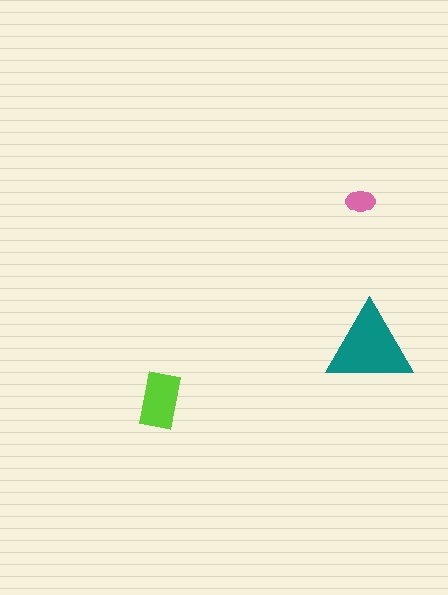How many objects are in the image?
There are 3 objects in the image.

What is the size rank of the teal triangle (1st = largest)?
1st.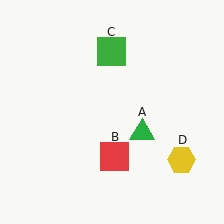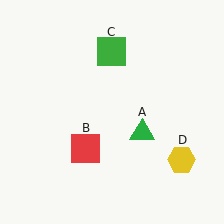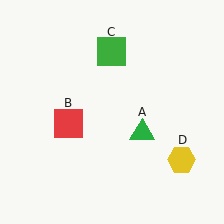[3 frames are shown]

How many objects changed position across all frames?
1 object changed position: red square (object B).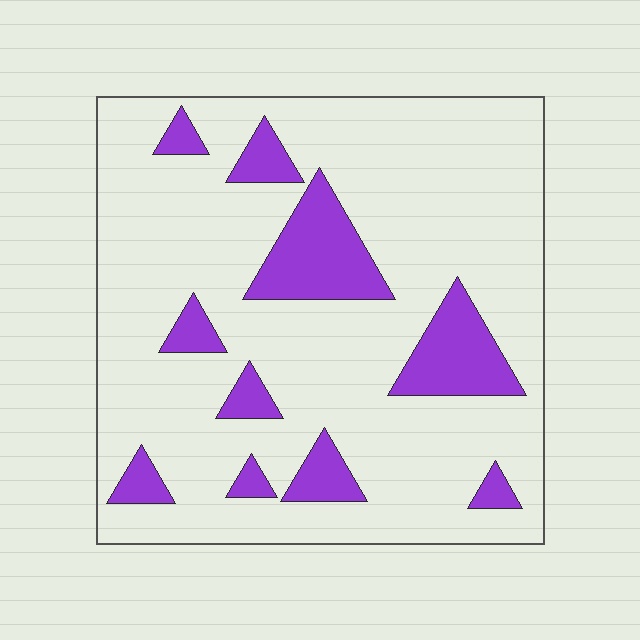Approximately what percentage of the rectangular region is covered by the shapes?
Approximately 20%.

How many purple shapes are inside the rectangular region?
10.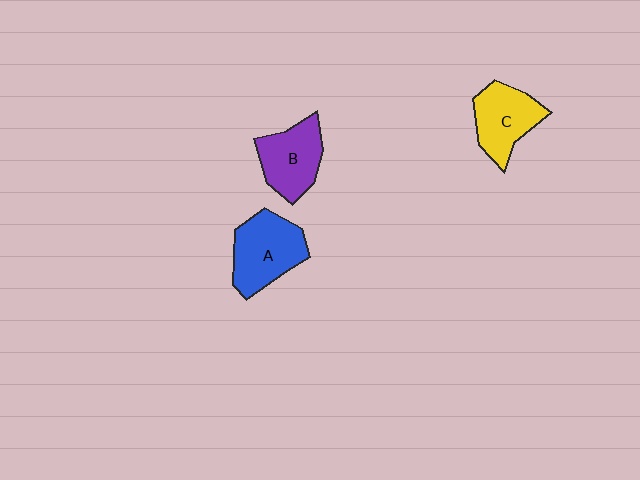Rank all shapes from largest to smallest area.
From largest to smallest: A (blue), C (yellow), B (purple).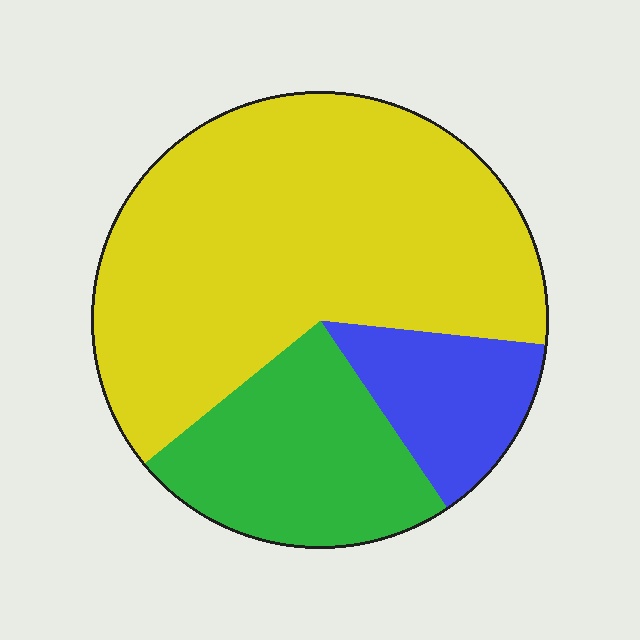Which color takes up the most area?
Yellow, at roughly 65%.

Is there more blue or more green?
Green.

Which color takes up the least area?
Blue, at roughly 15%.